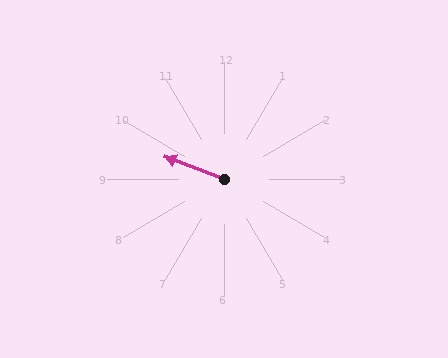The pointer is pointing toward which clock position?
Roughly 10 o'clock.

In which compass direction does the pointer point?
West.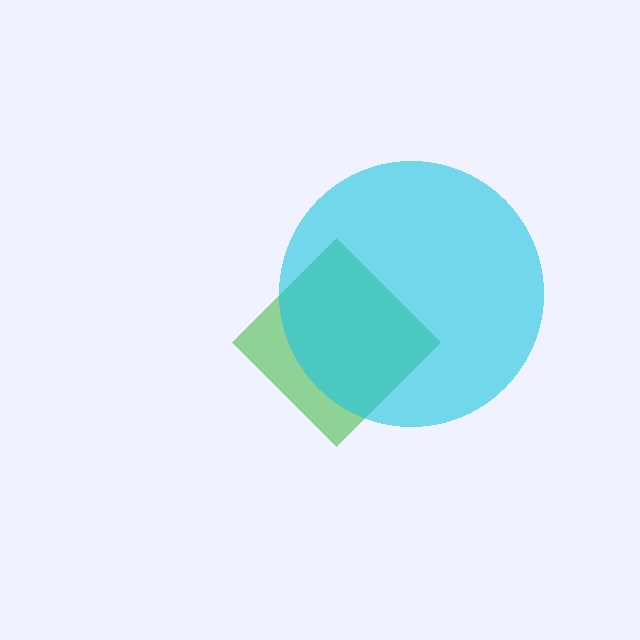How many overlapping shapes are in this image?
There are 2 overlapping shapes in the image.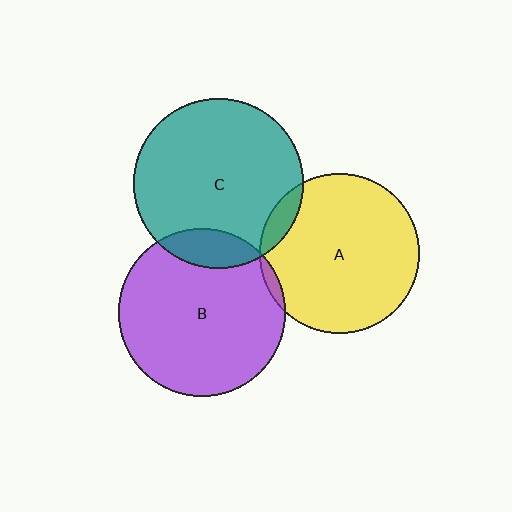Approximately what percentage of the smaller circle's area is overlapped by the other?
Approximately 15%.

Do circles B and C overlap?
Yes.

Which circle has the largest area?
Circle C (teal).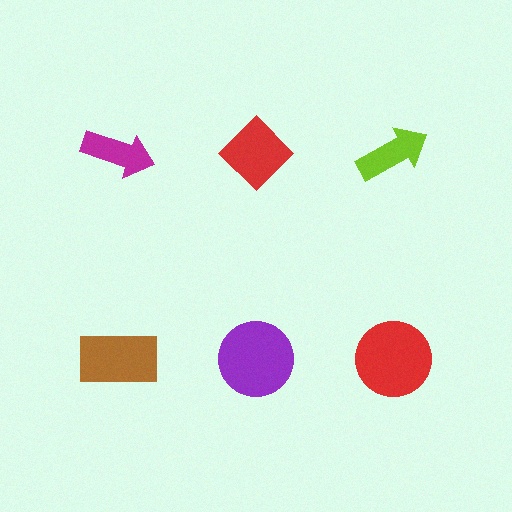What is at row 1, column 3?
A lime arrow.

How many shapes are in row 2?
3 shapes.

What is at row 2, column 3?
A red circle.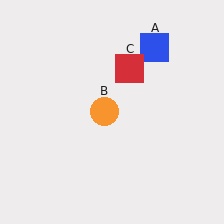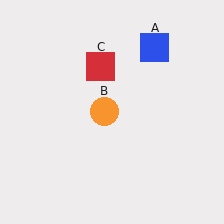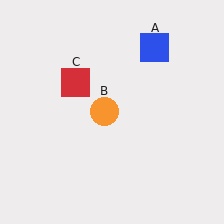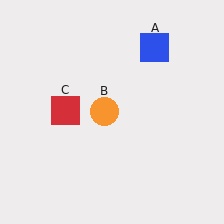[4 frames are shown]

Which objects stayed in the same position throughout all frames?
Blue square (object A) and orange circle (object B) remained stationary.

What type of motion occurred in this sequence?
The red square (object C) rotated counterclockwise around the center of the scene.